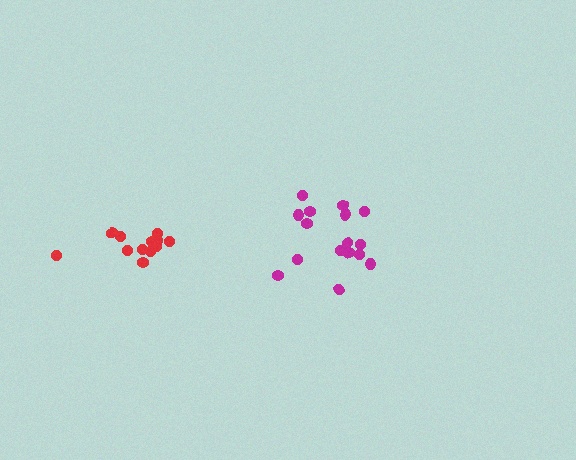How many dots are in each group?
Group 1: 12 dots, Group 2: 16 dots (28 total).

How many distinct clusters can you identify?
There are 2 distinct clusters.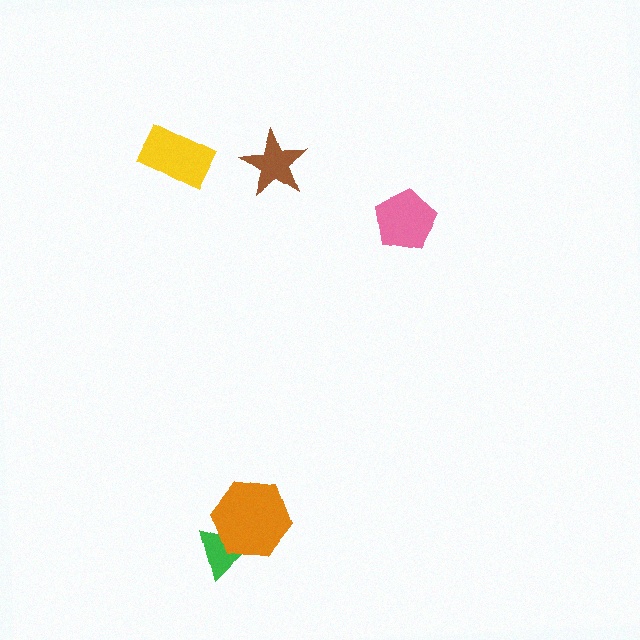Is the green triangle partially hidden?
Yes, it is partially covered by another shape.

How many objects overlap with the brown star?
0 objects overlap with the brown star.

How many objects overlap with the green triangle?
1 object overlaps with the green triangle.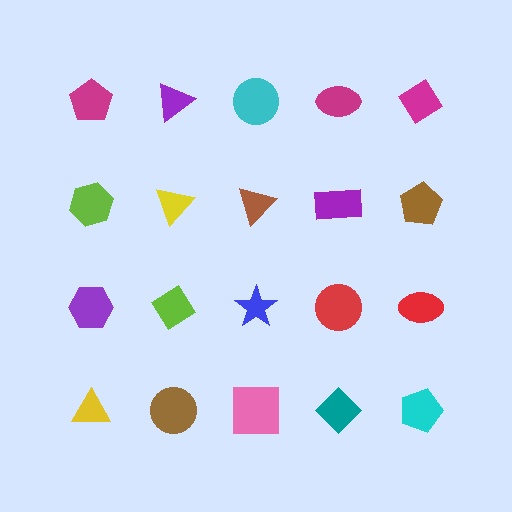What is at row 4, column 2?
A brown circle.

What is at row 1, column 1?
A magenta pentagon.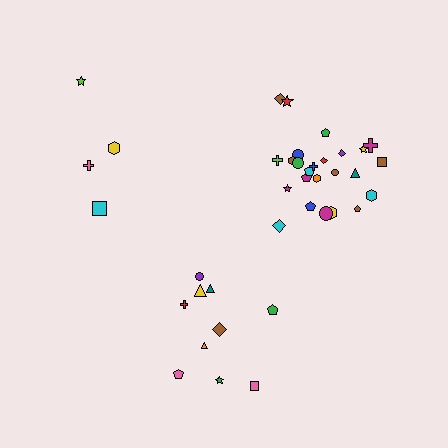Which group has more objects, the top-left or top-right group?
The top-right group.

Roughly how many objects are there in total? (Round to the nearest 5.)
Roughly 40 objects in total.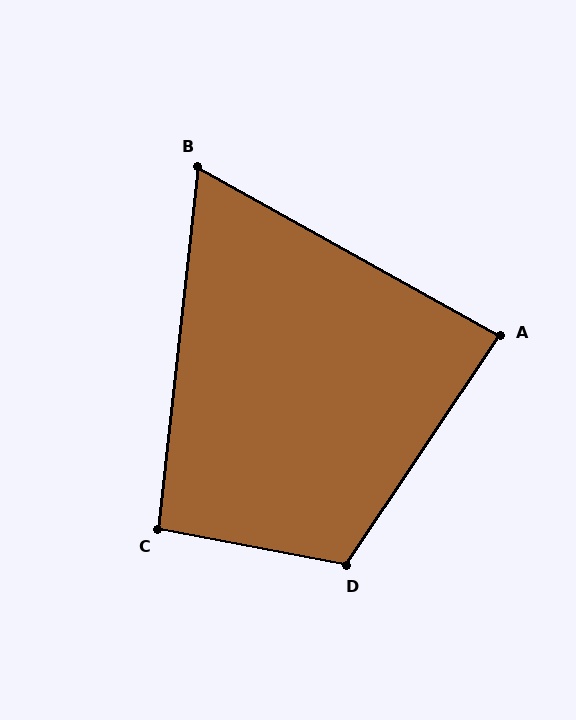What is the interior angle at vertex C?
Approximately 95 degrees (approximately right).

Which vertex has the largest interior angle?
D, at approximately 113 degrees.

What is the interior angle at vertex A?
Approximately 85 degrees (approximately right).